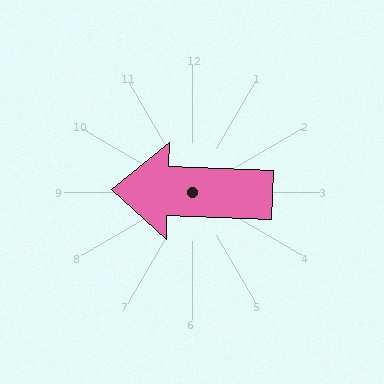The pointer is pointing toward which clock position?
Roughly 9 o'clock.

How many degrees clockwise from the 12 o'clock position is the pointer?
Approximately 272 degrees.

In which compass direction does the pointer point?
West.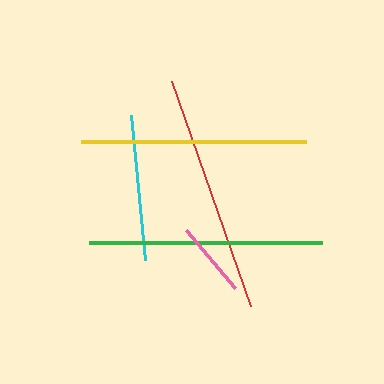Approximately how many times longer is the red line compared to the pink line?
The red line is approximately 3.1 times the length of the pink line.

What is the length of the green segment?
The green segment is approximately 233 pixels long.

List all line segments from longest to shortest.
From longest to shortest: red, green, yellow, cyan, pink.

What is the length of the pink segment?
The pink segment is approximately 76 pixels long.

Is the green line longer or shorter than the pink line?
The green line is longer than the pink line.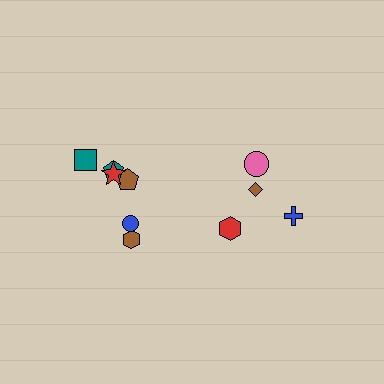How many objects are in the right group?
There are 4 objects.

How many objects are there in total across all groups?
There are 10 objects.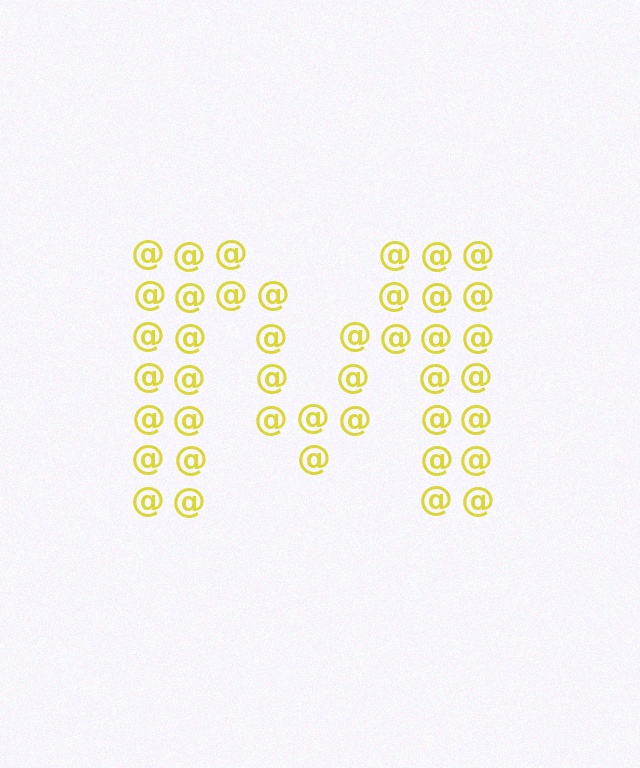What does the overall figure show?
The overall figure shows the letter M.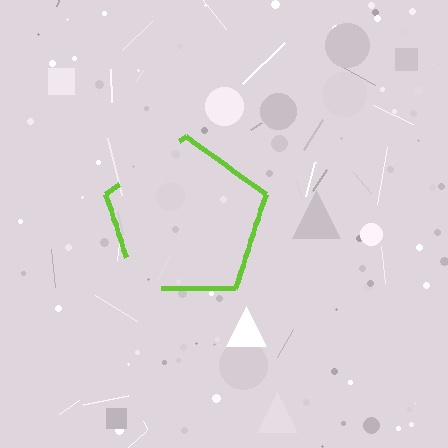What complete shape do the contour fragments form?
The contour fragments form a pentagon.